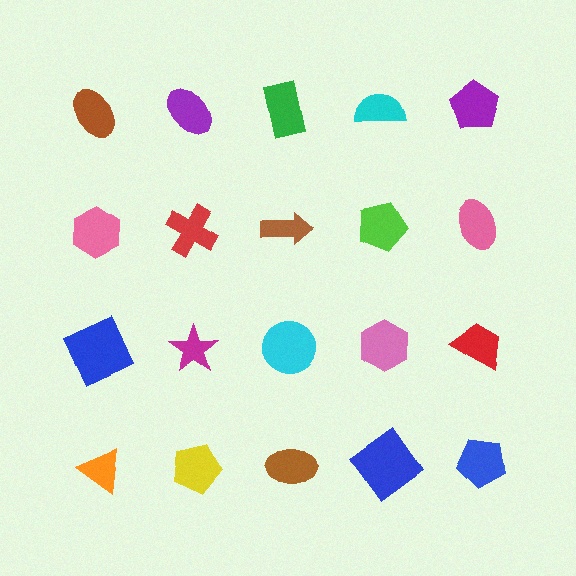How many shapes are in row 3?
5 shapes.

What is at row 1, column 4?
A cyan semicircle.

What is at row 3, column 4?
A pink hexagon.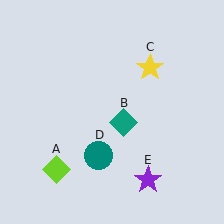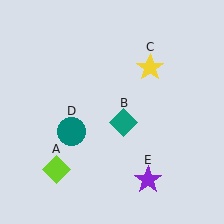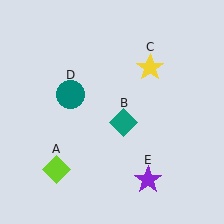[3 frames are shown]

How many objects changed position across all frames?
1 object changed position: teal circle (object D).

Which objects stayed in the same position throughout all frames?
Lime diamond (object A) and teal diamond (object B) and yellow star (object C) and purple star (object E) remained stationary.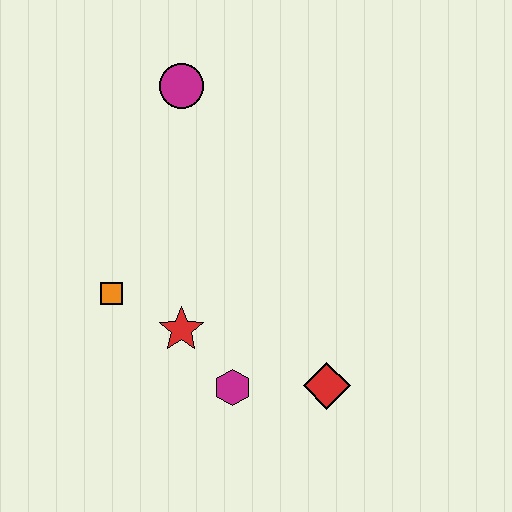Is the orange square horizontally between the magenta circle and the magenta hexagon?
No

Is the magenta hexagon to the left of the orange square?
No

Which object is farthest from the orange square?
The red diamond is farthest from the orange square.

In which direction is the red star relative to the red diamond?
The red star is to the left of the red diamond.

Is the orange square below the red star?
No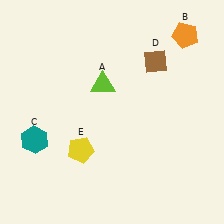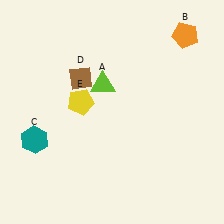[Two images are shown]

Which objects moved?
The objects that moved are: the brown diamond (D), the yellow pentagon (E).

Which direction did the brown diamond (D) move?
The brown diamond (D) moved left.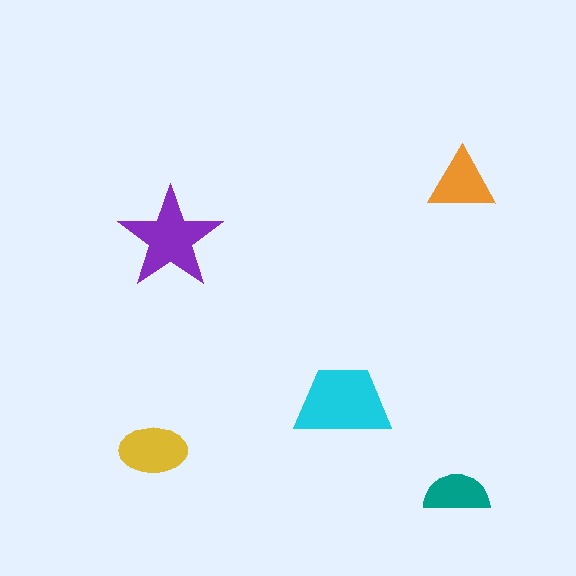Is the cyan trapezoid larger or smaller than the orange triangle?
Larger.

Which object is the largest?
The cyan trapezoid.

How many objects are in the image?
There are 5 objects in the image.